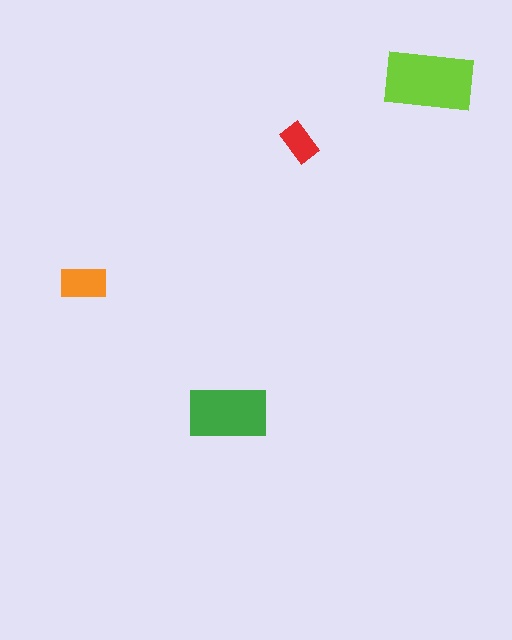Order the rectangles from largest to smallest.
the lime one, the green one, the orange one, the red one.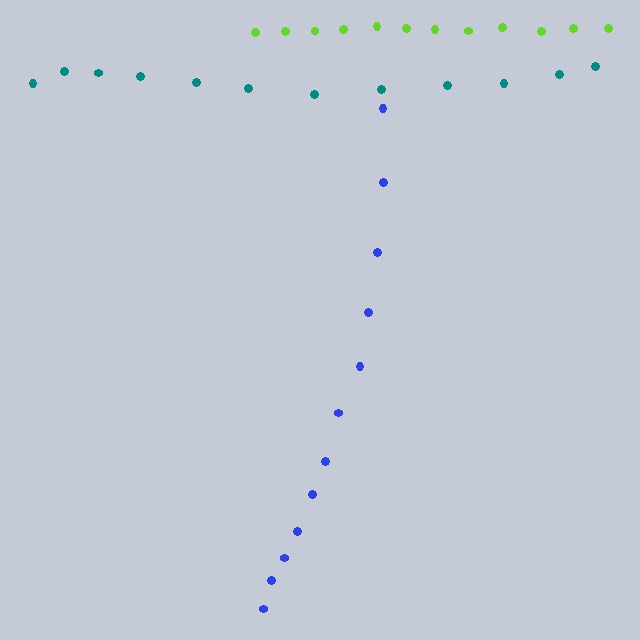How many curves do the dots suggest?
There are 3 distinct paths.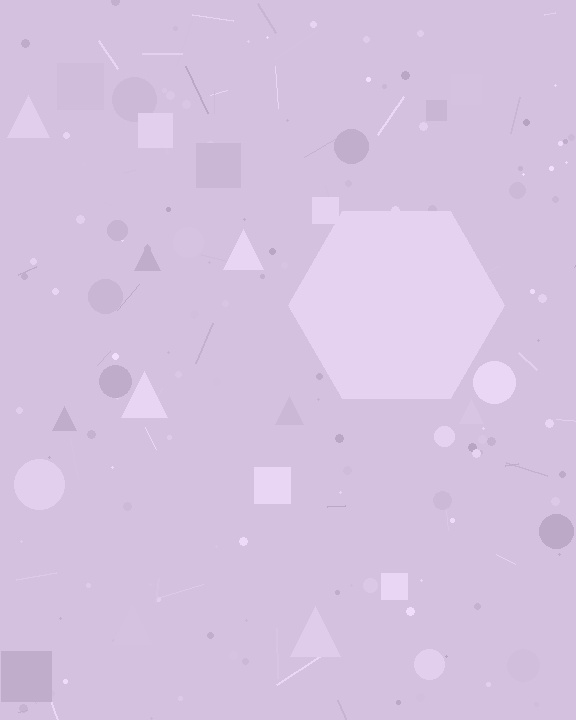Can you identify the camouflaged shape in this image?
The camouflaged shape is a hexagon.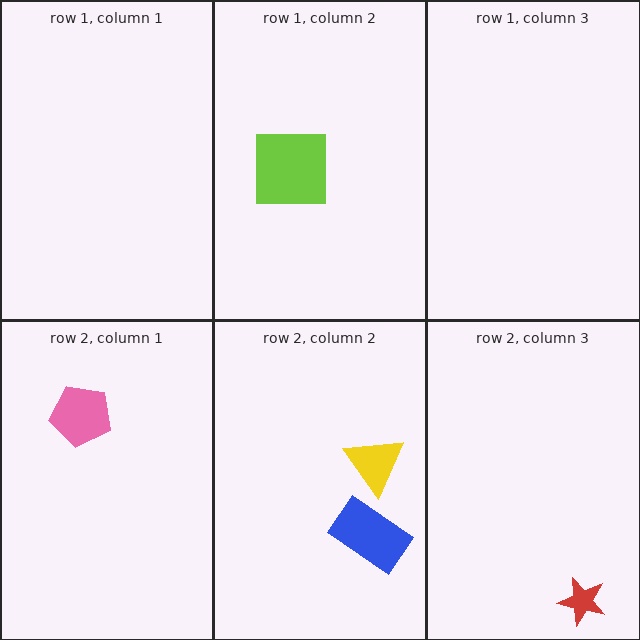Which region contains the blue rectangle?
The row 2, column 2 region.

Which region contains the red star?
The row 2, column 3 region.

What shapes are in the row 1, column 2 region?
The lime square.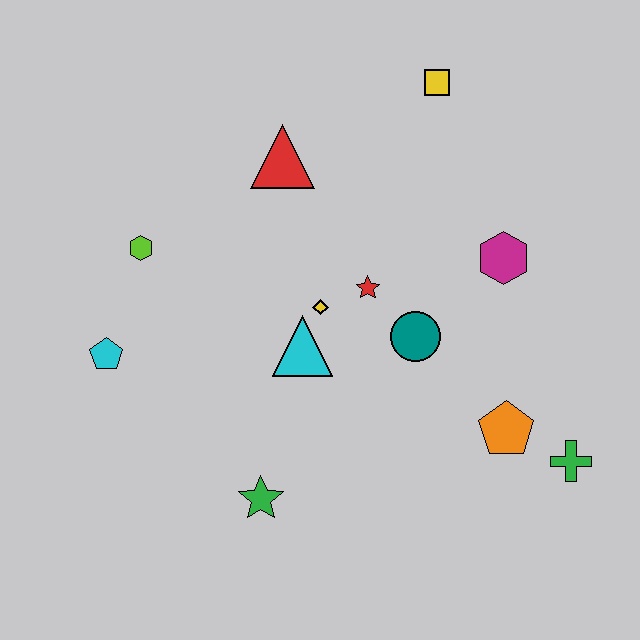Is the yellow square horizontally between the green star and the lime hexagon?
No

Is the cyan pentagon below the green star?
No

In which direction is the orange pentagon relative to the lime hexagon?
The orange pentagon is to the right of the lime hexagon.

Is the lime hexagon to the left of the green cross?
Yes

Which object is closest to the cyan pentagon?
The lime hexagon is closest to the cyan pentagon.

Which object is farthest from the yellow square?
The green star is farthest from the yellow square.